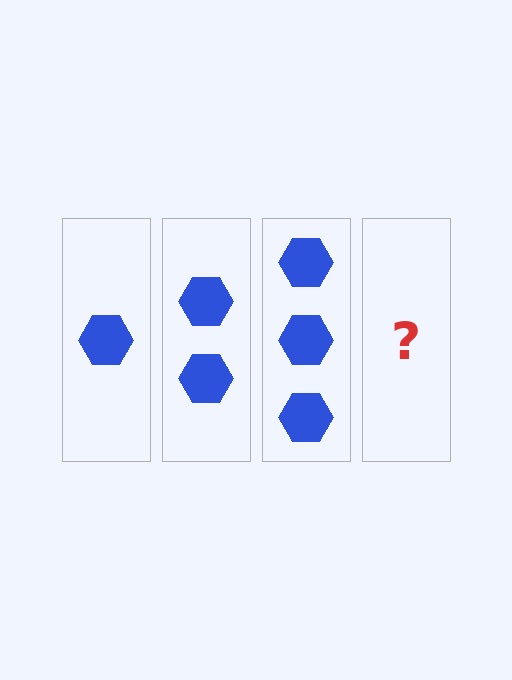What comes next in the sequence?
The next element should be 4 hexagons.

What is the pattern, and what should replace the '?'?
The pattern is that each step adds one more hexagon. The '?' should be 4 hexagons.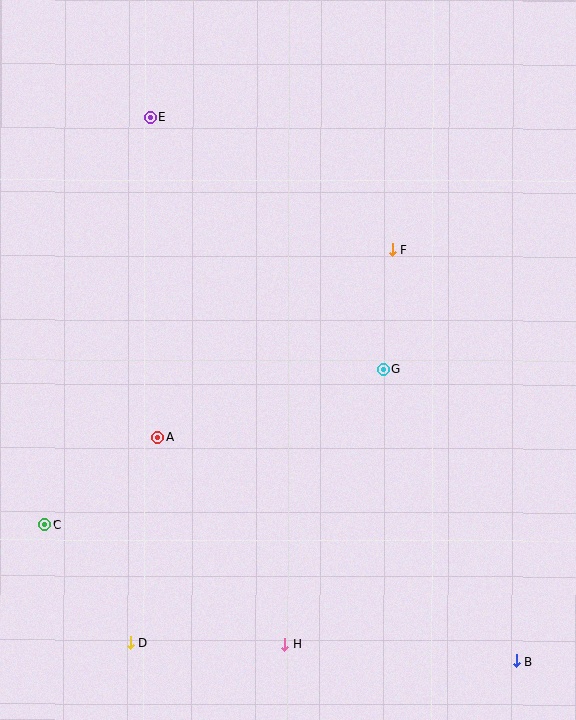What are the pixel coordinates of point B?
Point B is at (516, 661).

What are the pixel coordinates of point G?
Point G is at (383, 369).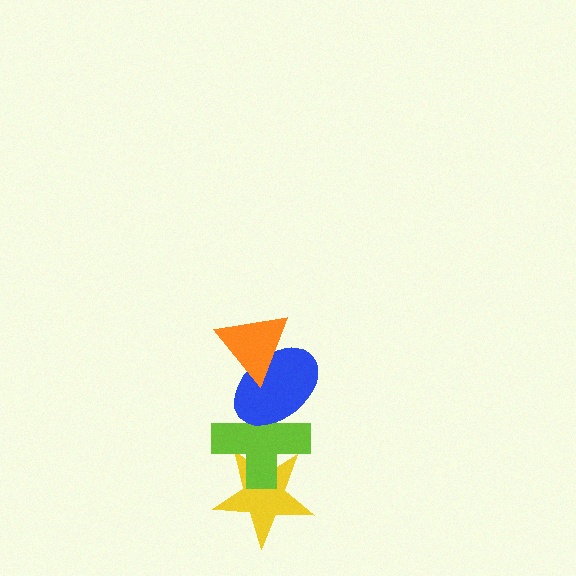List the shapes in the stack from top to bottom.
From top to bottom: the orange triangle, the blue ellipse, the lime cross, the yellow star.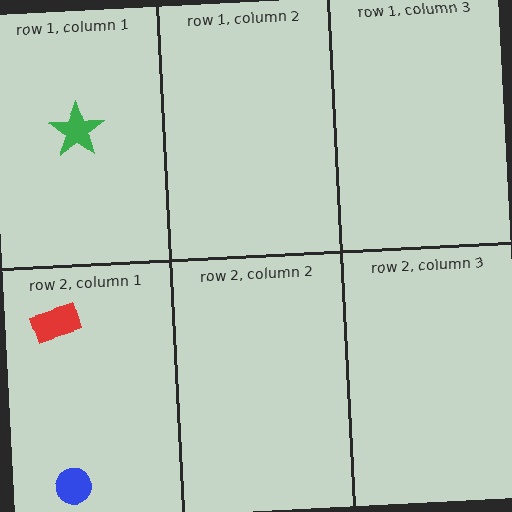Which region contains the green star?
The row 1, column 1 region.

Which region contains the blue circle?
The row 2, column 1 region.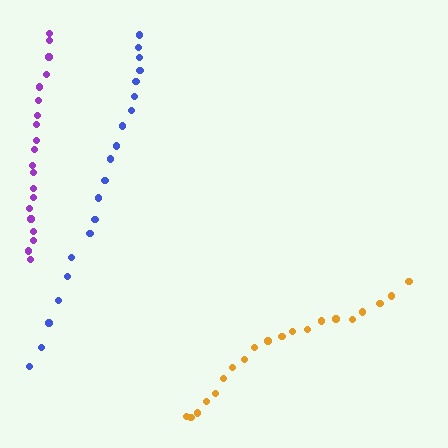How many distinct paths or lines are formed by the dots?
There are 3 distinct paths.